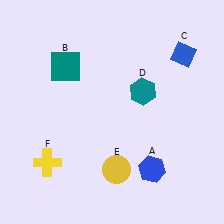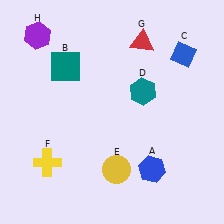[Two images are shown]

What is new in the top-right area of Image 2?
A red triangle (G) was added in the top-right area of Image 2.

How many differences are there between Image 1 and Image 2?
There are 2 differences between the two images.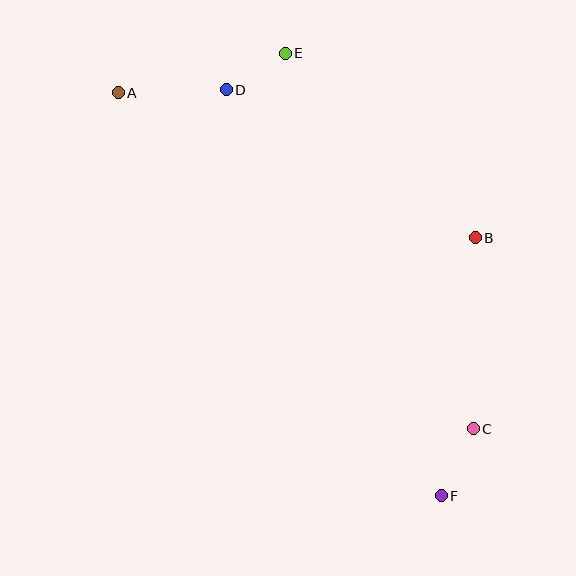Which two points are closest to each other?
Points D and E are closest to each other.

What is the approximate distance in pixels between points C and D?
The distance between C and D is approximately 419 pixels.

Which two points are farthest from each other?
Points A and F are farthest from each other.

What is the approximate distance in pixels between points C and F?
The distance between C and F is approximately 75 pixels.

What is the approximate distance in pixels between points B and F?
The distance between B and F is approximately 260 pixels.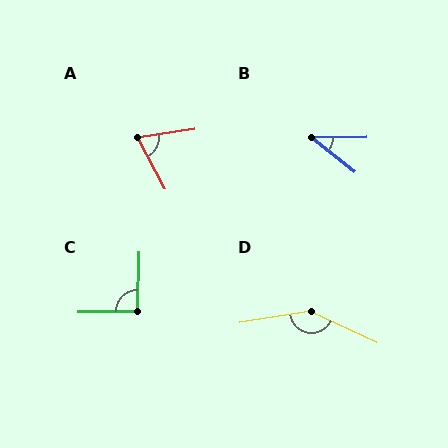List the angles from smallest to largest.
B (39°), A (71°), C (92°), D (146°).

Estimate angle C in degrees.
Approximately 92 degrees.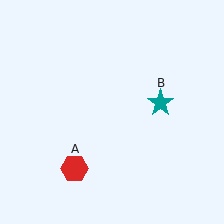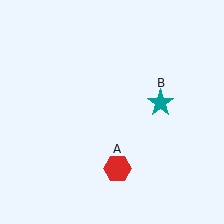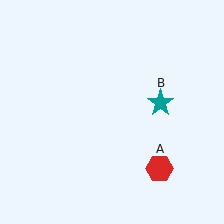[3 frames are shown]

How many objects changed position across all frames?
1 object changed position: red hexagon (object A).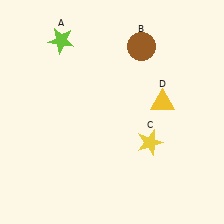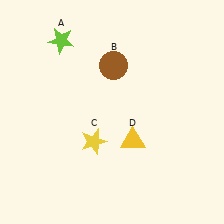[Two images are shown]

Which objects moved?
The objects that moved are: the brown circle (B), the yellow star (C), the yellow triangle (D).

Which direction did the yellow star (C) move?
The yellow star (C) moved left.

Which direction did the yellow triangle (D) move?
The yellow triangle (D) moved down.